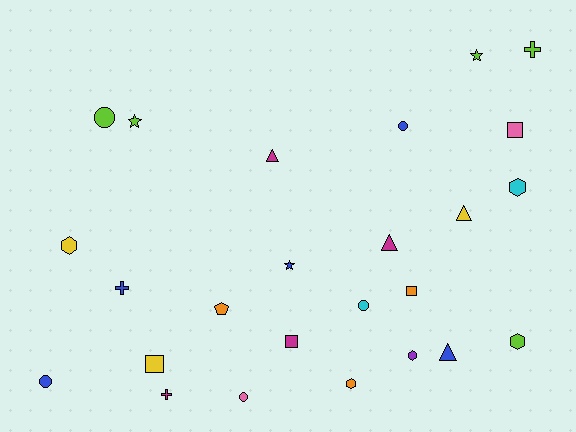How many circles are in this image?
There are 5 circles.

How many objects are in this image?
There are 25 objects.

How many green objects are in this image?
There are no green objects.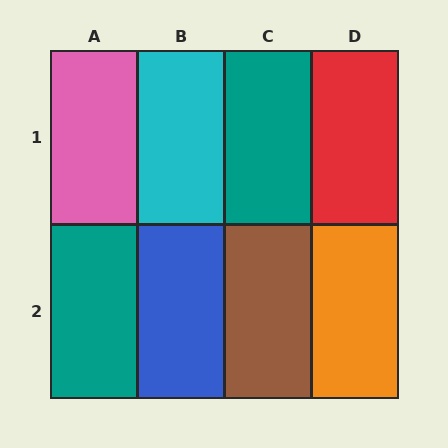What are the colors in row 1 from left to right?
Pink, cyan, teal, red.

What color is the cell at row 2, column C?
Brown.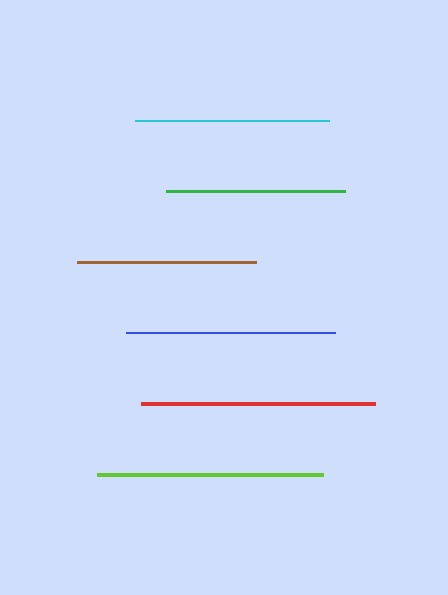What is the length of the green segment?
The green segment is approximately 179 pixels long.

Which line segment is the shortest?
The brown line is the shortest at approximately 178 pixels.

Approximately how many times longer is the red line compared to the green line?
The red line is approximately 1.3 times the length of the green line.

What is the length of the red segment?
The red segment is approximately 234 pixels long.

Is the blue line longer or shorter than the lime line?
The lime line is longer than the blue line.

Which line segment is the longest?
The red line is the longest at approximately 234 pixels.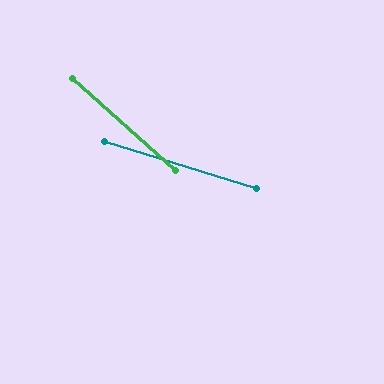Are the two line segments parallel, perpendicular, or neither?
Neither parallel nor perpendicular — they differ by about 25°.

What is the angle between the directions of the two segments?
Approximately 25 degrees.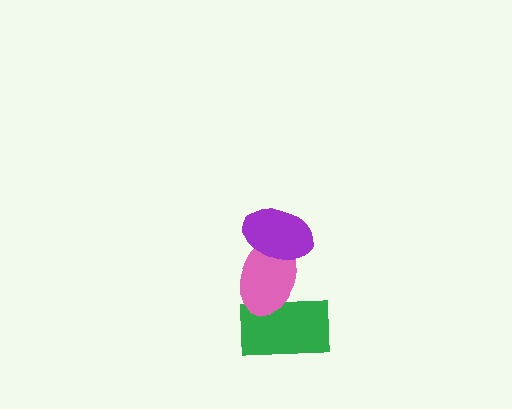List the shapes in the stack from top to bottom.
From top to bottom: the purple ellipse, the pink ellipse, the green rectangle.